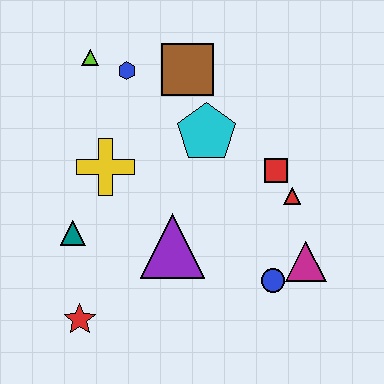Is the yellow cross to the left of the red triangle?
Yes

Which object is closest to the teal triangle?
The yellow cross is closest to the teal triangle.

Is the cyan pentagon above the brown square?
No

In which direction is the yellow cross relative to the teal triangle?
The yellow cross is above the teal triangle.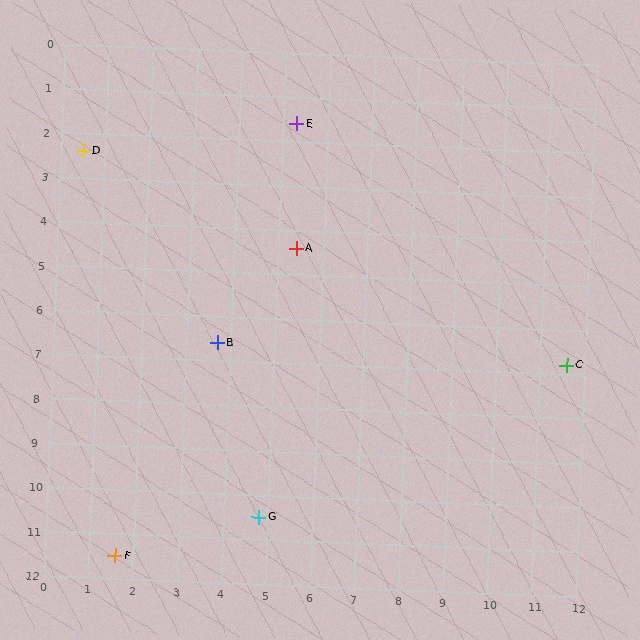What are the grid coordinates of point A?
Point A is at approximately (5.4, 4.4).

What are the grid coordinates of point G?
Point G is at approximately (4.8, 10.5).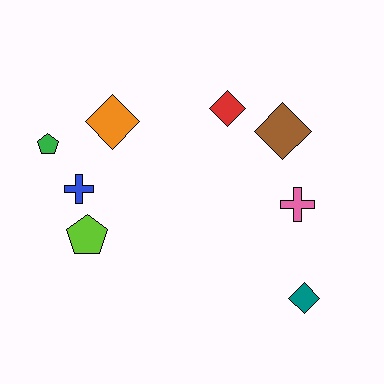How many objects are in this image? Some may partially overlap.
There are 8 objects.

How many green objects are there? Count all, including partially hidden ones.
There is 1 green object.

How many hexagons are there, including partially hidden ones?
There are no hexagons.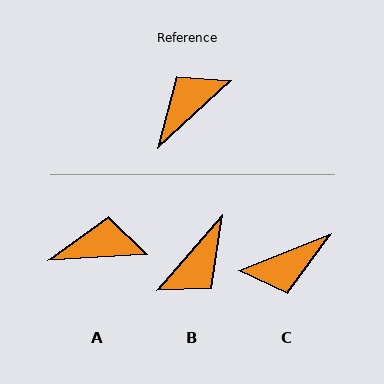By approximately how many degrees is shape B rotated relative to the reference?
Approximately 173 degrees clockwise.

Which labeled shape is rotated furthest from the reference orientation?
B, about 173 degrees away.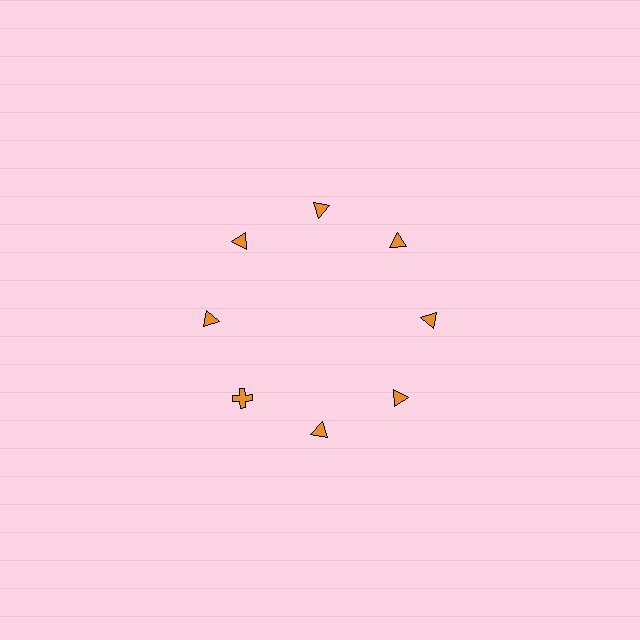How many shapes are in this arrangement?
There are 8 shapes arranged in a ring pattern.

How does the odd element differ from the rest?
It has a different shape: cross instead of triangle.